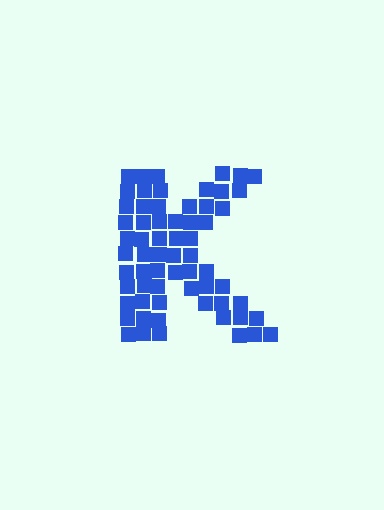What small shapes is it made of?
It is made of small squares.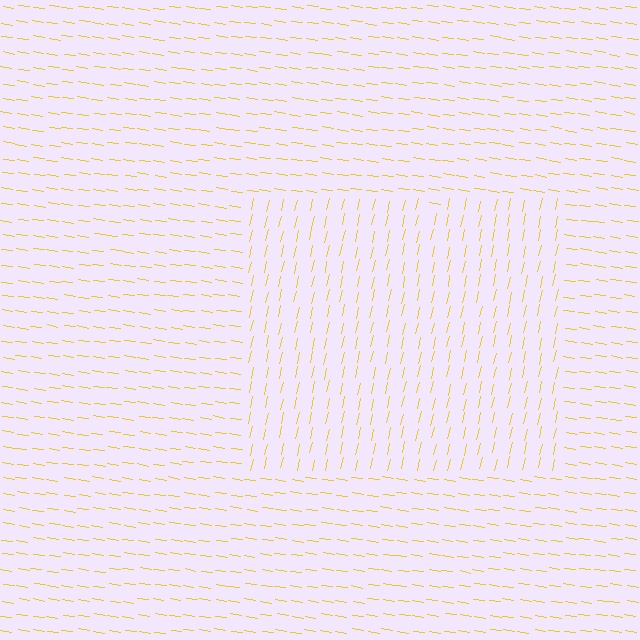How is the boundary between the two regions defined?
The boundary is defined purely by a change in line orientation (approximately 85 degrees difference). All lines are the same color and thickness.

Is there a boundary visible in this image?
Yes, there is a texture boundary formed by a change in line orientation.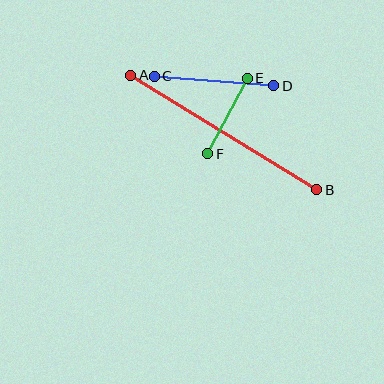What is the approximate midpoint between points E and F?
The midpoint is at approximately (227, 116) pixels.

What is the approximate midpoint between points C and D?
The midpoint is at approximately (214, 81) pixels.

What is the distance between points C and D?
The distance is approximately 120 pixels.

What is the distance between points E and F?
The distance is approximately 85 pixels.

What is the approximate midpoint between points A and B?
The midpoint is at approximately (224, 132) pixels.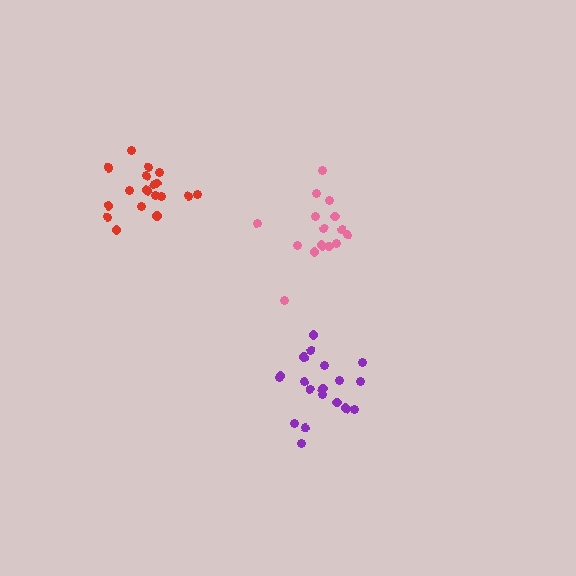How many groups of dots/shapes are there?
There are 3 groups.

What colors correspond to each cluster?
The clusters are colored: pink, purple, red.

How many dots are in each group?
Group 1: 16 dots, Group 2: 19 dots, Group 3: 19 dots (54 total).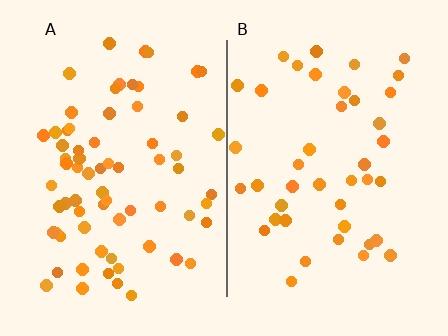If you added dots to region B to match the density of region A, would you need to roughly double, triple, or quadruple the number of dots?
Approximately double.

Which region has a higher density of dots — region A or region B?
A (the left).